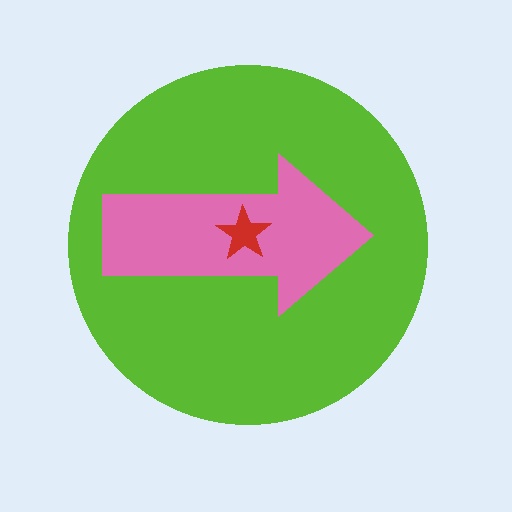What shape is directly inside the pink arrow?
The red star.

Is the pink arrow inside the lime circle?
Yes.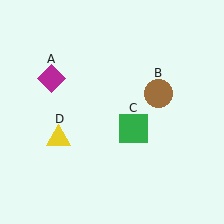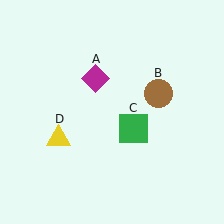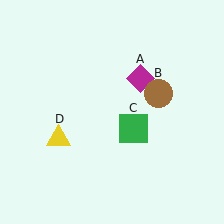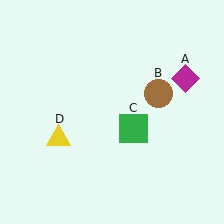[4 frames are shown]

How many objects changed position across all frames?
1 object changed position: magenta diamond (object A).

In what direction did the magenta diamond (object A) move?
The magenta diamond (object A) moved right.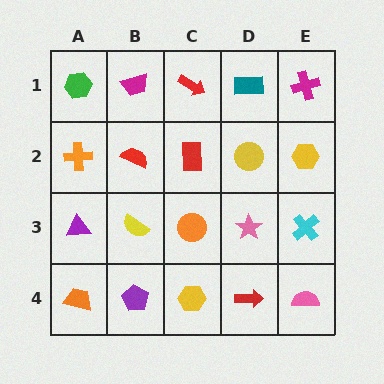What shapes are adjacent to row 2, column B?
A magenta trapezoid (row 1, column B), a yellow semicircle (row 3, column B), an orange cross (row 2, column A), a red rectangle (row 2, column C).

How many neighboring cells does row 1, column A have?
2.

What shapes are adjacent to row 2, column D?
A teal rectangle (row 1, column D), a pink star (row 3, column D), a red rectangle (row 2, column C), a yellow hexagon (row 2, column E).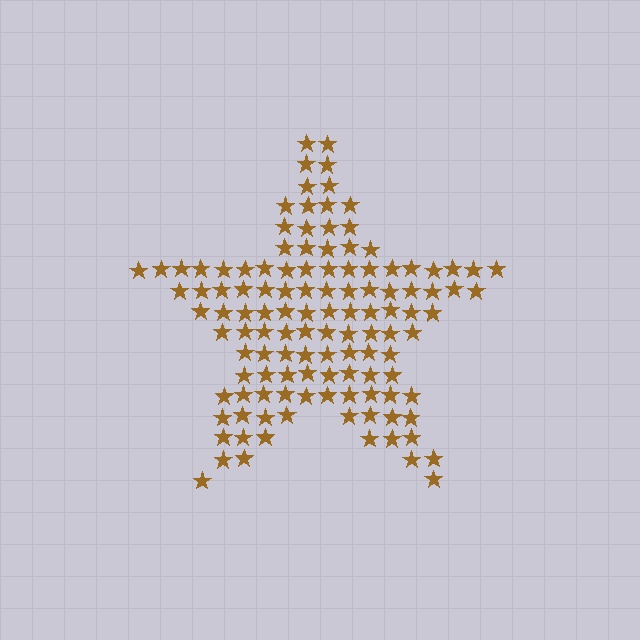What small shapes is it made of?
It is made of small stars.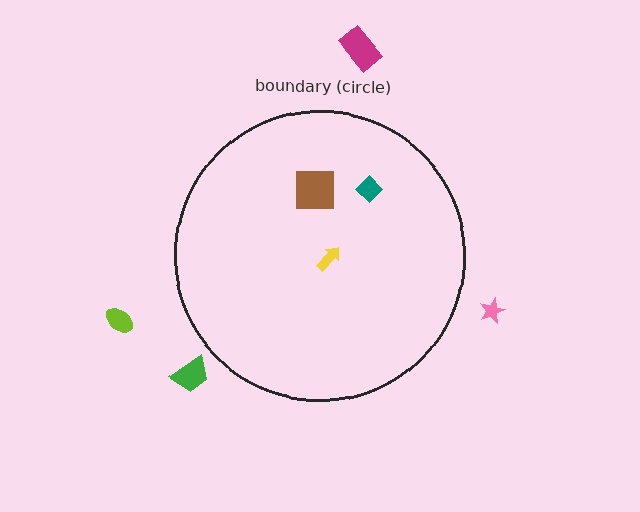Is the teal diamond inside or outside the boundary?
Inside.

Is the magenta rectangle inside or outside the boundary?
Outside.